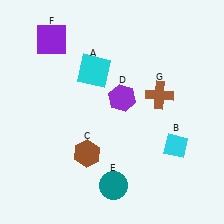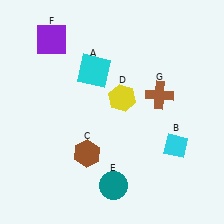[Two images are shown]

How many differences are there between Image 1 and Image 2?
There is 1 difference between the two images.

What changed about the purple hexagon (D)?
In Image 1, D is purple. In Image 2, it changed to yellow.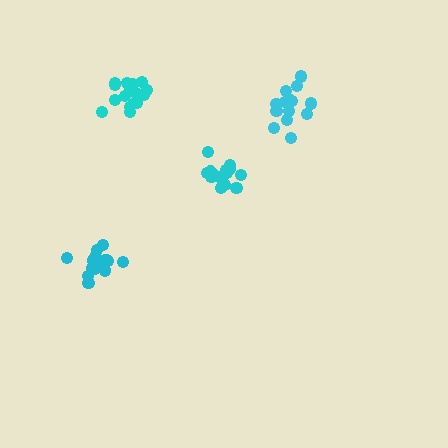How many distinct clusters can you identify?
There are 4 distinct clusters.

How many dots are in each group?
Group 1: 16 dots, Group 2: 14 dots, Group 3: 15 dots, Group 4: 16 dots (61 total).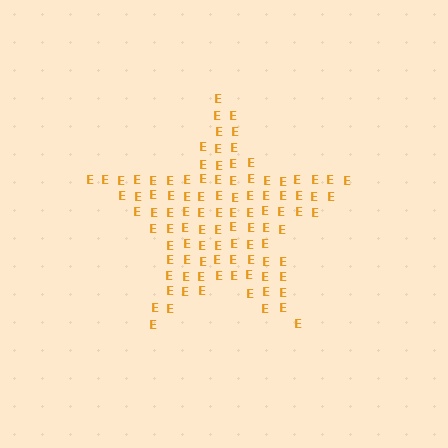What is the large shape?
The large shape is a star.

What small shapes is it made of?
It is made of small letter E's.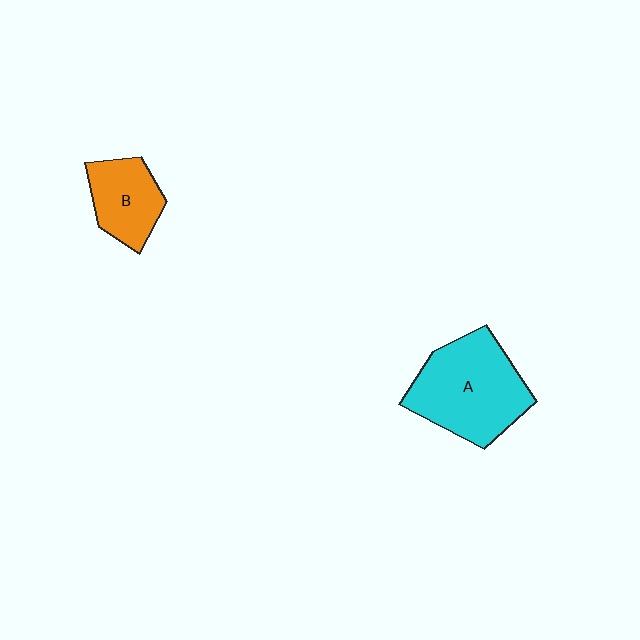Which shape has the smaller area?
Shape B (orange).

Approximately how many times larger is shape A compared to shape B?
Approximately 1.8 times.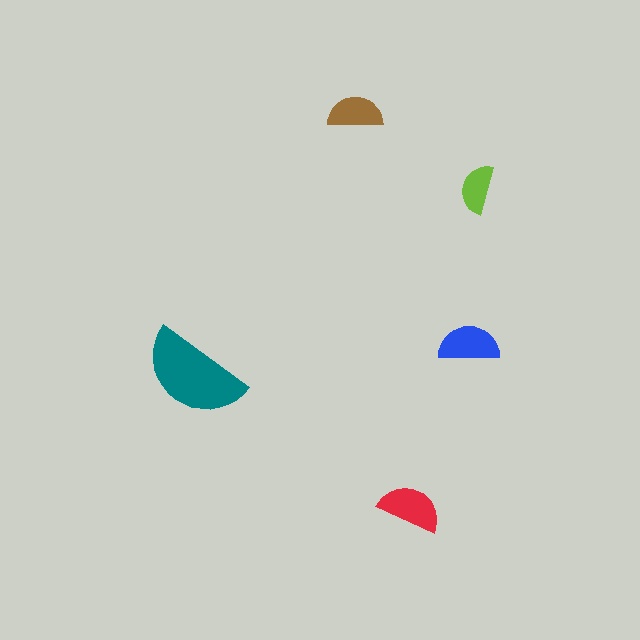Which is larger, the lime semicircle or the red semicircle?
The red one.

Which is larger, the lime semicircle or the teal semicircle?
The teal one.